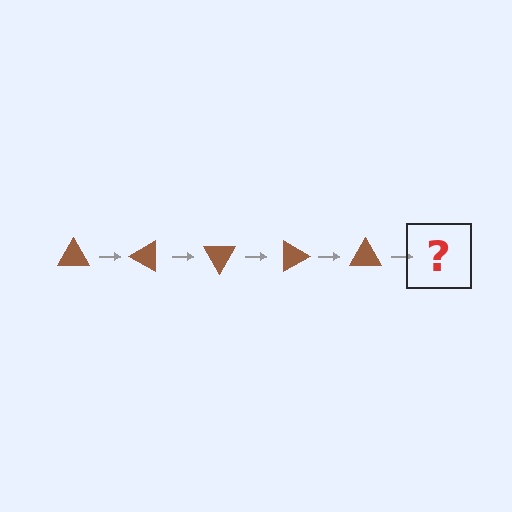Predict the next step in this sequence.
The next step is a brown triangle rotated 150 degrees.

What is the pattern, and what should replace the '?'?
The pattern is that the triangle rotates 30 degrees each step. The '?' should be a brown triangle rotated 150 degrees.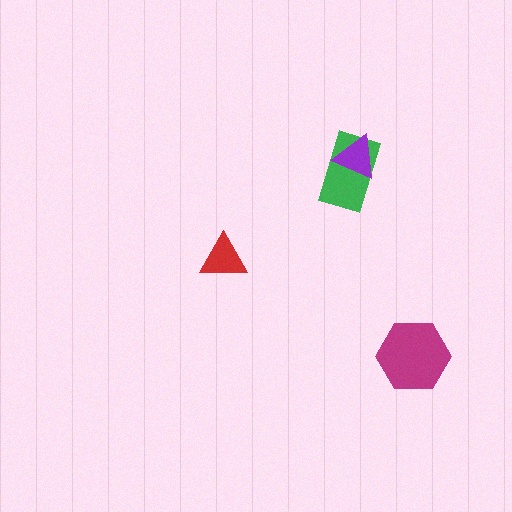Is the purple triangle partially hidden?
No, no other shape covers it.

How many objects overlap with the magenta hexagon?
0 objects overlap with the magenta hexagon.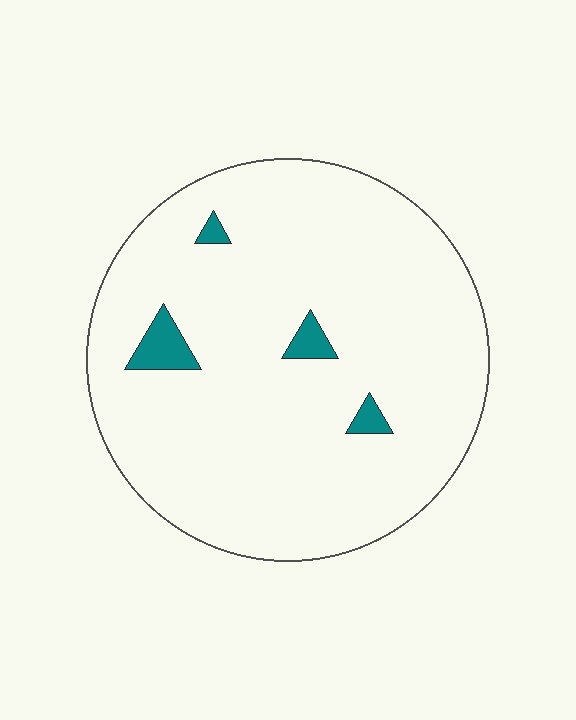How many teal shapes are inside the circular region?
4.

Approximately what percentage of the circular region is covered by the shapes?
Approximately 5%.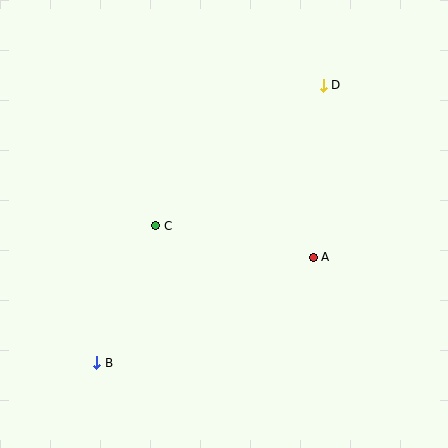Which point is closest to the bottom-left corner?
Point B is closest to the bottom-left corner.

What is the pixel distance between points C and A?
The distance between C and A is 161 pixels.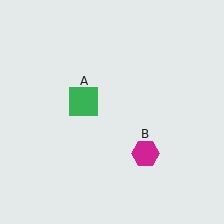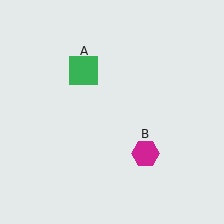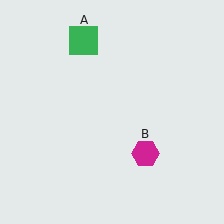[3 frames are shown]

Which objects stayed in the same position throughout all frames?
Magenta hexagon (object B) remained stationary.